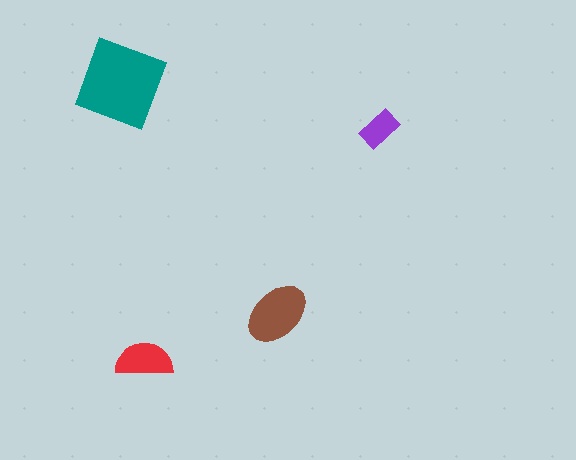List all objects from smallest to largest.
The purple rectangle, the red semicircle, the brown ellipse, the teal diamond.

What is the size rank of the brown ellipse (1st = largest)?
2nd.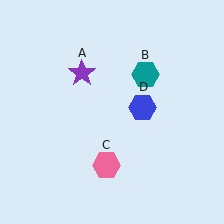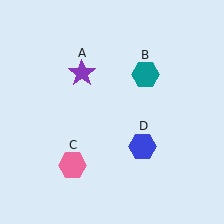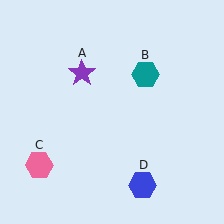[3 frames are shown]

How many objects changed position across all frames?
2 objects changed position: pink hexagon (object C), blue hexagon (object D).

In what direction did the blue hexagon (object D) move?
The blue hexagon (object D) moved down.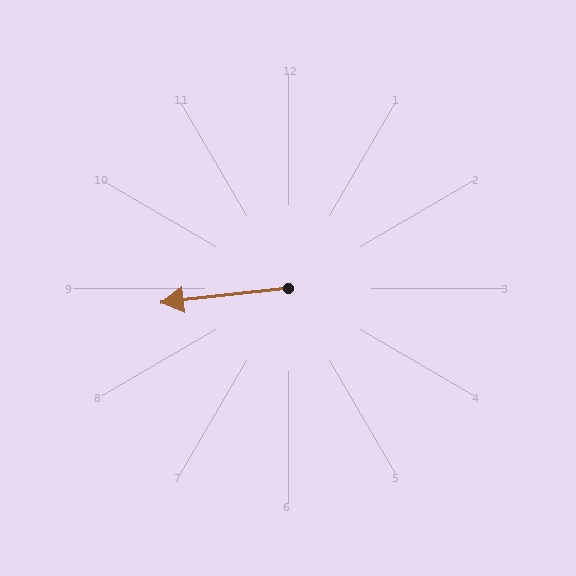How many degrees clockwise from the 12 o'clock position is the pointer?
Approximately 264 degrees.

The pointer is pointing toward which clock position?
Roughly 9 o'clock.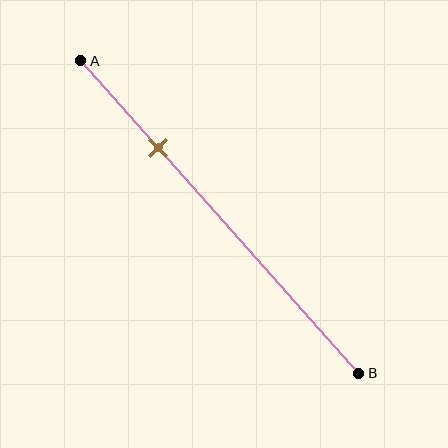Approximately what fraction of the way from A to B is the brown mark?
The brown mark is approximately 30% of the way from A to B.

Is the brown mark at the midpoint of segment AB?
No, the mark is at about 30% from A, not at the 50% midpoint.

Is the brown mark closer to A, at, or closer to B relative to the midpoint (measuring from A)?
The brown mark is closer to point A than the midpoint of segment AB.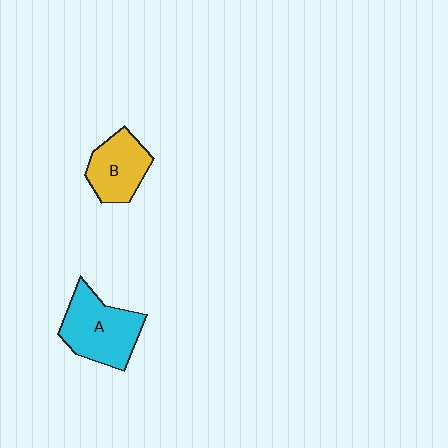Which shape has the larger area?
Shape A (cyan).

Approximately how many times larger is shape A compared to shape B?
Approximately 1.3 times.